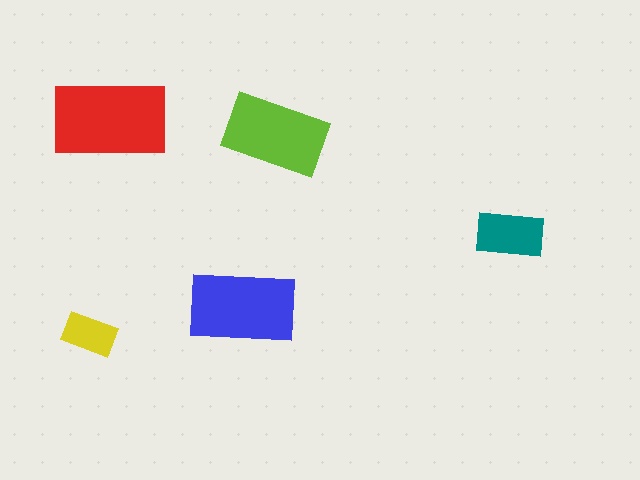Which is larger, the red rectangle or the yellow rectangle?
The red one.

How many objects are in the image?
There are 5 objects in the image.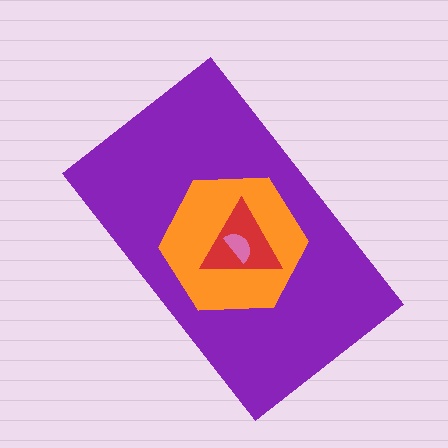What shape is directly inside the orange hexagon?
The red triangle.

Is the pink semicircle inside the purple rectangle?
Yes.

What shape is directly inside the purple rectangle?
The orange hexagon.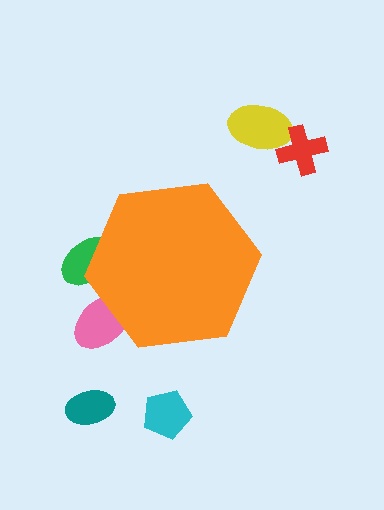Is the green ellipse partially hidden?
Yes, the green ellipse is partially hidden behind the orange hexagon.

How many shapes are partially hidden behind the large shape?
2 shapes are partially hidden.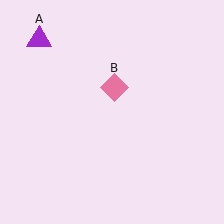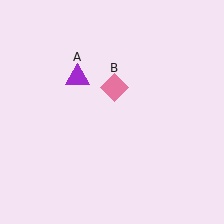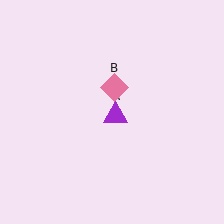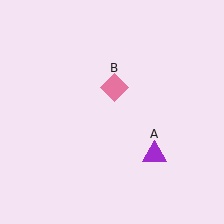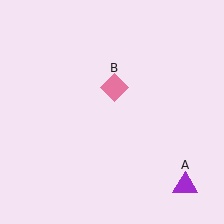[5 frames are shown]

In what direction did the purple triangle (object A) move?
The purple triangle (object A) moved down and to the right.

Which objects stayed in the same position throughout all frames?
Pink diamond (object B) remained stationary.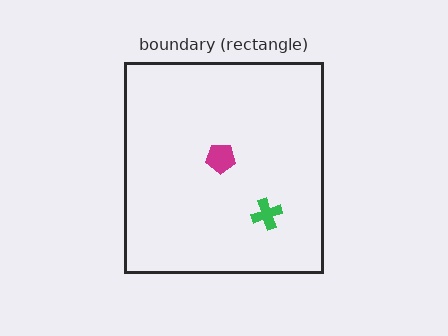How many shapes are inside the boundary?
2 inside, 0 outside.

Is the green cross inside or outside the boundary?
Inside.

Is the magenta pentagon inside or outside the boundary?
Inside.